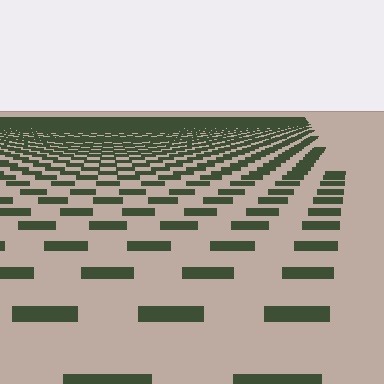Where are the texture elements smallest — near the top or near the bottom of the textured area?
Near the top.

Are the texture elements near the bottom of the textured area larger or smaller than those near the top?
Larger. Near the bottom, elements are closer to the viewer and appear at a bigger on-screen size.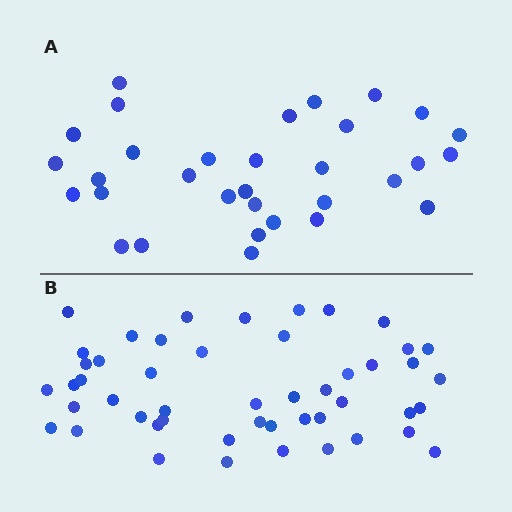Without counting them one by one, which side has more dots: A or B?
Region B (the bottom region) has more dots.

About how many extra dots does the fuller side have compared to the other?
Region B has approximately 15 more dots than region A.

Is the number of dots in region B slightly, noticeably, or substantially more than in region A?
Region B has substantially more. The ratio is roughly 1.5 to 1.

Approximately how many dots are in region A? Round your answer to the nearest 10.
About 30 dots. (The exact count is 32, which rounds to 30.)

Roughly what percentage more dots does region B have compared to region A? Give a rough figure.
About 55% more.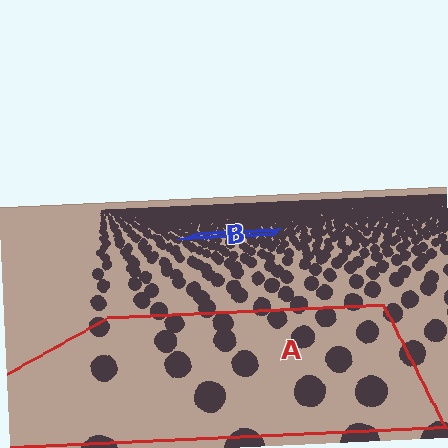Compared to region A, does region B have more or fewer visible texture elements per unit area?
Region B has more texture elements per unit area — they are packed more densely because it is farther away.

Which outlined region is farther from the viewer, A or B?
Region B is farther from the viewer — the texture elements inside it appear smaller and more densely packed.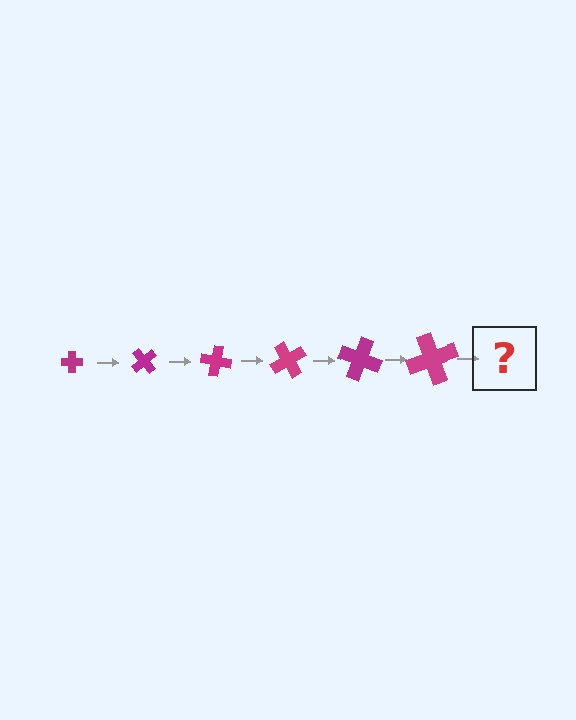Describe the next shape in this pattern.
It should be a cross, larger than the previous one and rotated 300 degrees from the start.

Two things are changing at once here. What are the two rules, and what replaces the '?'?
The two rules are that the cross grows larger each step and it rotates 50 degrees each step. The '?' should be a cross, larger than the previous one and rotated 300 degrees from the start.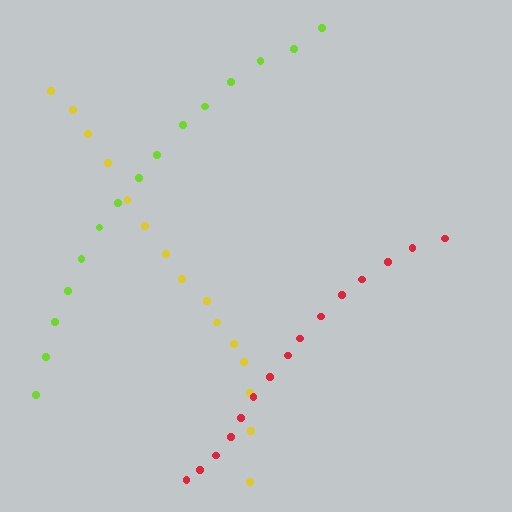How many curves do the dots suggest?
There are 3 distinct paths.